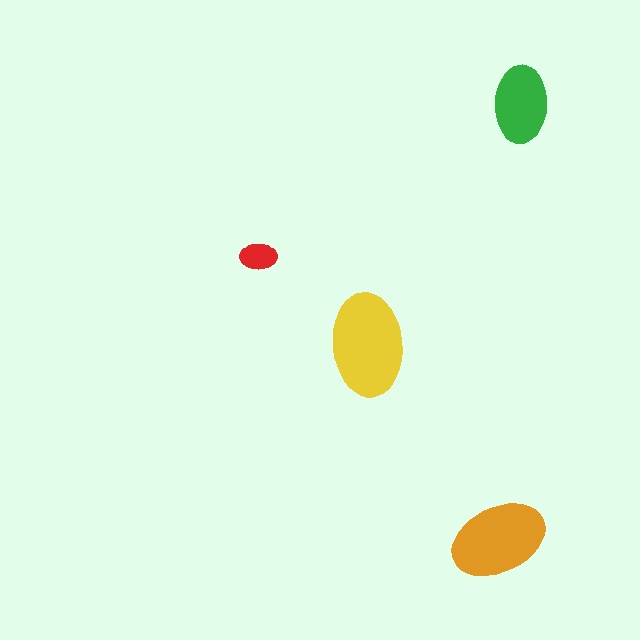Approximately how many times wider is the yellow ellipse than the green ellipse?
About 1.5 times wider.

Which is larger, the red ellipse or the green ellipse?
The green one.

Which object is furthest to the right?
The green ellipse is rightmost.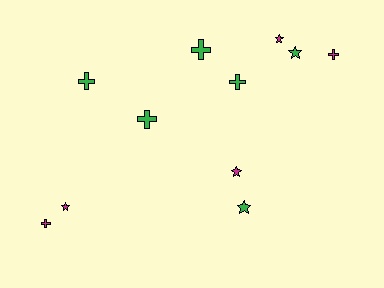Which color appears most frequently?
Green, with 6 objects.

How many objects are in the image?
There are 11 objects.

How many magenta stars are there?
There are 3 magenta stars.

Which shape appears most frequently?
Cross, with 6 objects.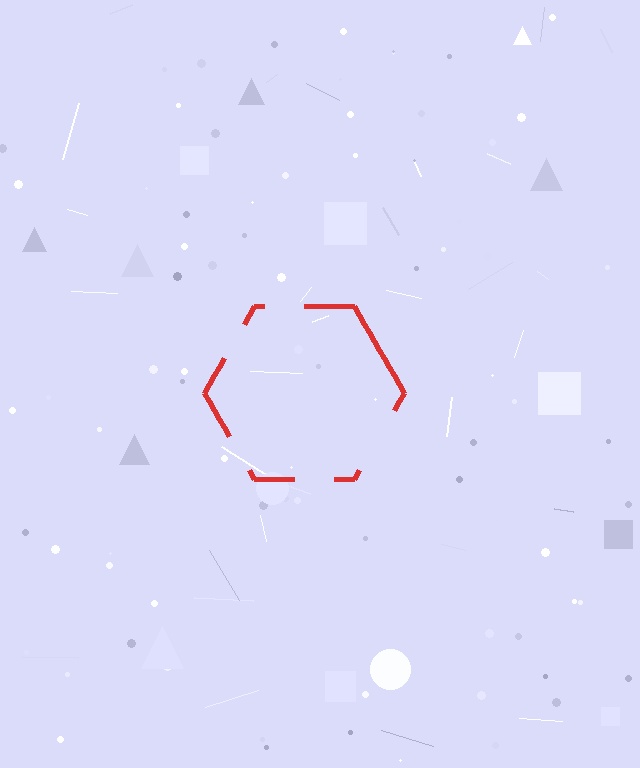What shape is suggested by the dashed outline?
The dashed outline suggests a hexagon.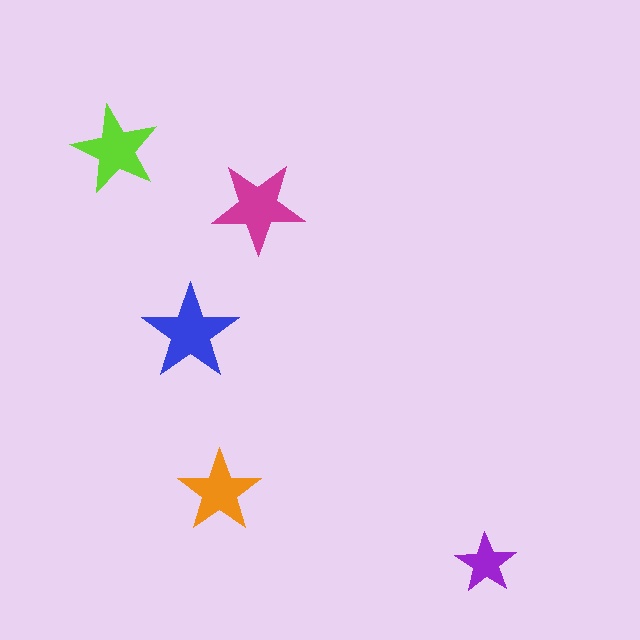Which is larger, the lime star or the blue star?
The blue one.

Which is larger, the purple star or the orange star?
The orange one.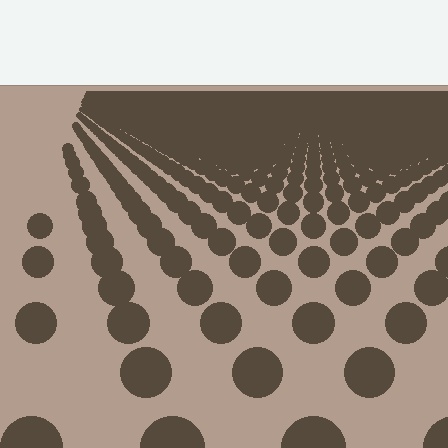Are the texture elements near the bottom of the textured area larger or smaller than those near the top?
Larger. Near the bottom, elements are closer to the viewer and appear at a bigger on-screen size.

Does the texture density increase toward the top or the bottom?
Density increases toward the top.